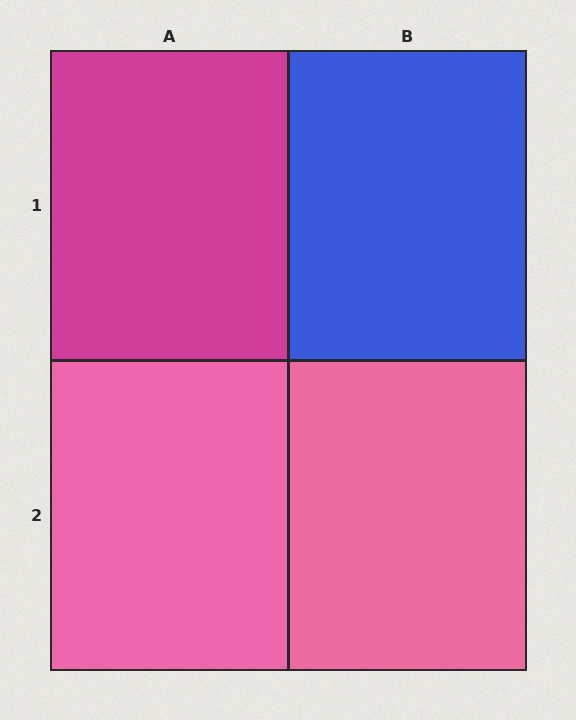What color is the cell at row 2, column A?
Pink.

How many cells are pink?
2 cells are pink.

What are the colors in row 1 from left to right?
Magenta, blue.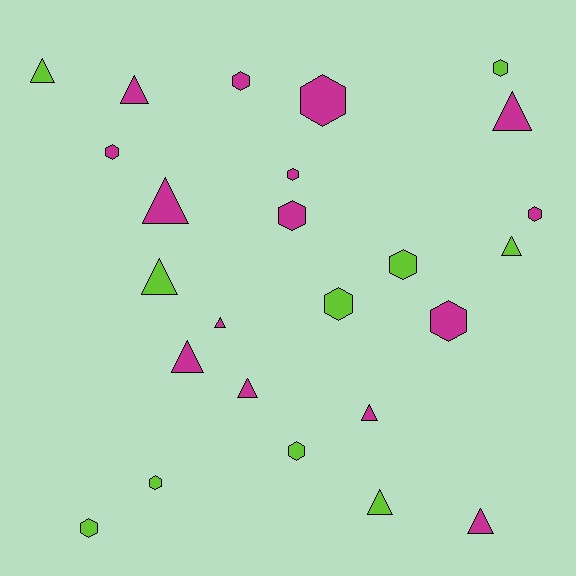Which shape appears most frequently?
Hexagon, with 13 objects.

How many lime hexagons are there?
There are 6 lime hexagons.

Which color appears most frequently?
Magenta, with 15 objects.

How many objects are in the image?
There are 25 objects.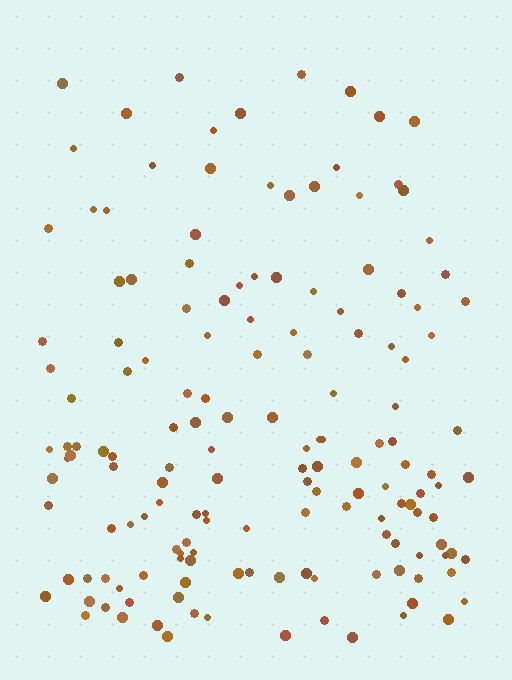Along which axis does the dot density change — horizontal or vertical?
Vertical.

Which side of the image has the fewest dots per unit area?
The top.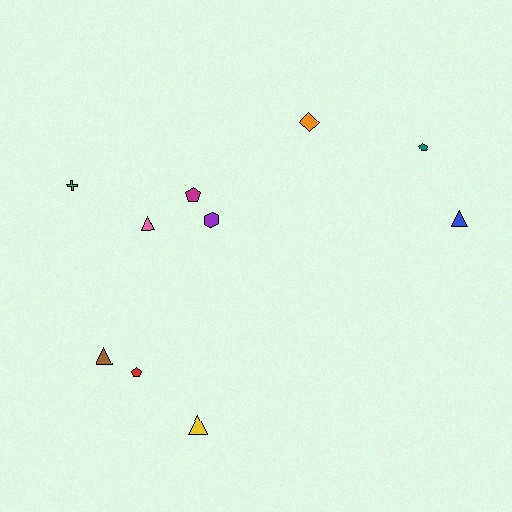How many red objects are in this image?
There is 1 red object.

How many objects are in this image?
There are 10 objects.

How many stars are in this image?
There are no stars.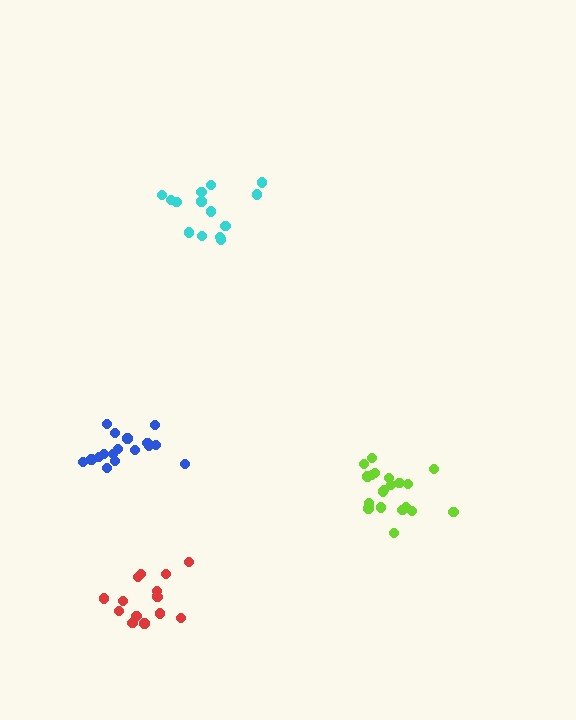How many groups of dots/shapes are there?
There are 4 groups.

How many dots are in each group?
Group 1: 14 dots, Group 2: 17 dots, Group 3: 20 dots, Group 4: 15 dots (66 total).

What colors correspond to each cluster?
The clusters are colored: cyan, blue, lime, red.